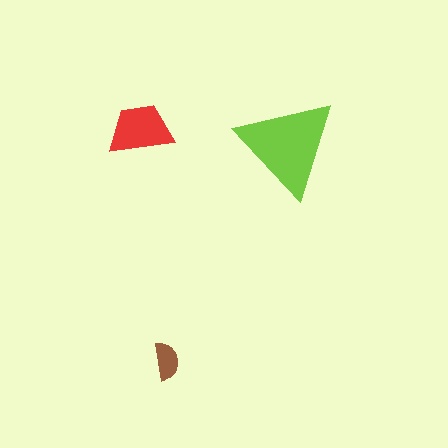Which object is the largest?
The lime triangle.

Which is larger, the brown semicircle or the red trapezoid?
The red trapezoid.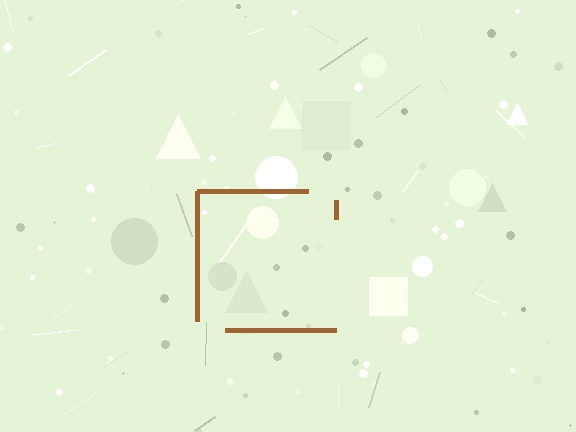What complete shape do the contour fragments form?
The contour fragments form a square.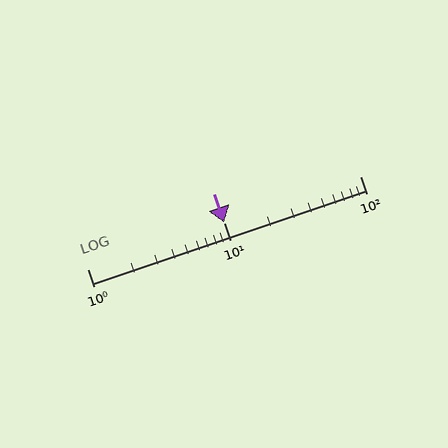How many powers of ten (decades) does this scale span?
The scale spans 2 decades, from 1 to 100.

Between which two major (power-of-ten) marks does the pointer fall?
The pointer is between 10 and 100.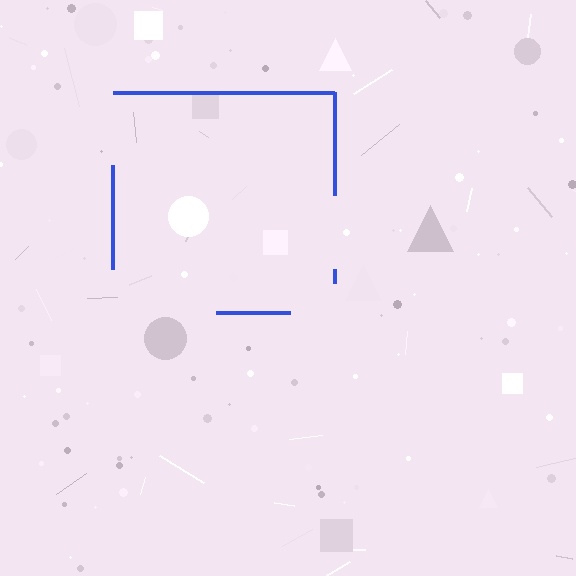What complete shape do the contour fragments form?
The contour fragments form a square.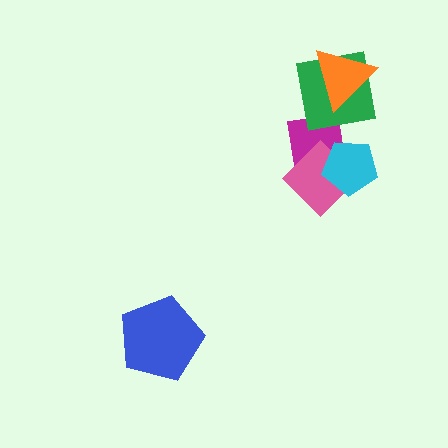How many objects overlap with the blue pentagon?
0 objects overlap with the blue pentagon.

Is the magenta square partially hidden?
Yes, it is partially covered by another shape.